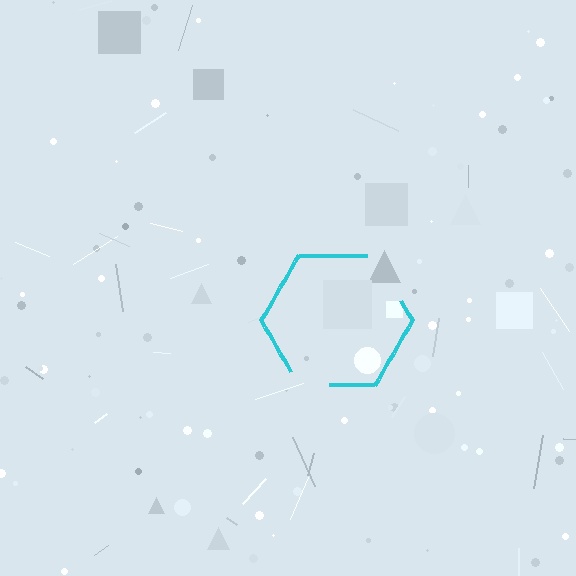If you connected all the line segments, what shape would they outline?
They would outline a hexagon.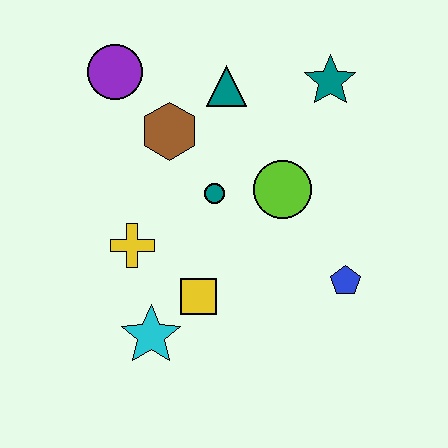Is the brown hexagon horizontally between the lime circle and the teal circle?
No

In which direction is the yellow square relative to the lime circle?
The yellow square is below the lime circle.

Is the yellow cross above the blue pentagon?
Yes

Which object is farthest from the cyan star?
The teal star is farthest from the cyan star.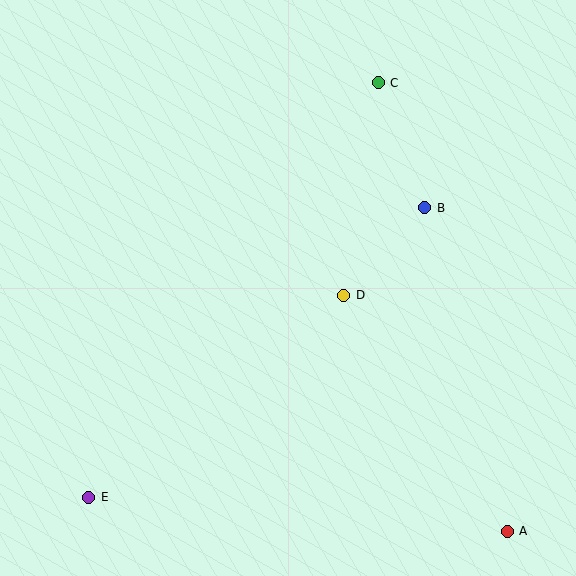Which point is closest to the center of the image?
Point D at (344, 295) is closest to the center.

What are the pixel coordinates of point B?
Point B is at (425, 208).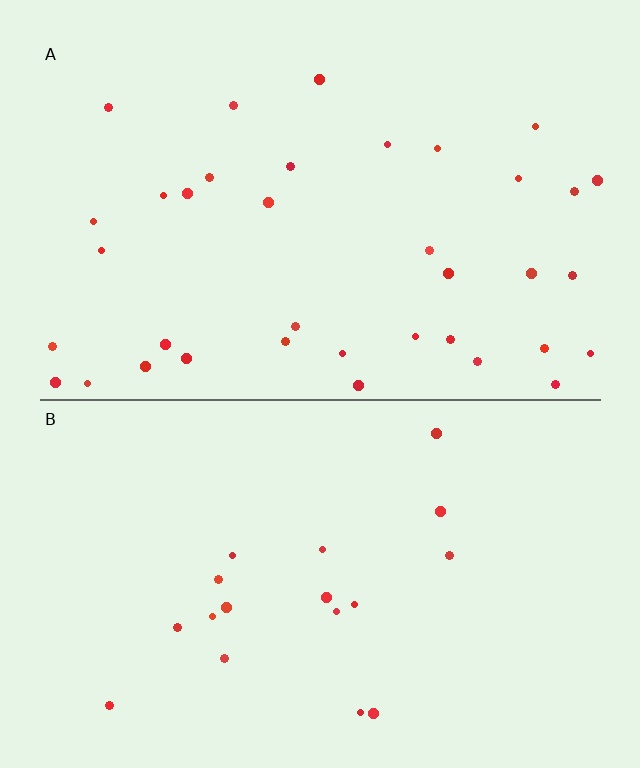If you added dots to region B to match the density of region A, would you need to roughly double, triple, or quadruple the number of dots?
Approximately double.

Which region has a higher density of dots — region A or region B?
A (the top).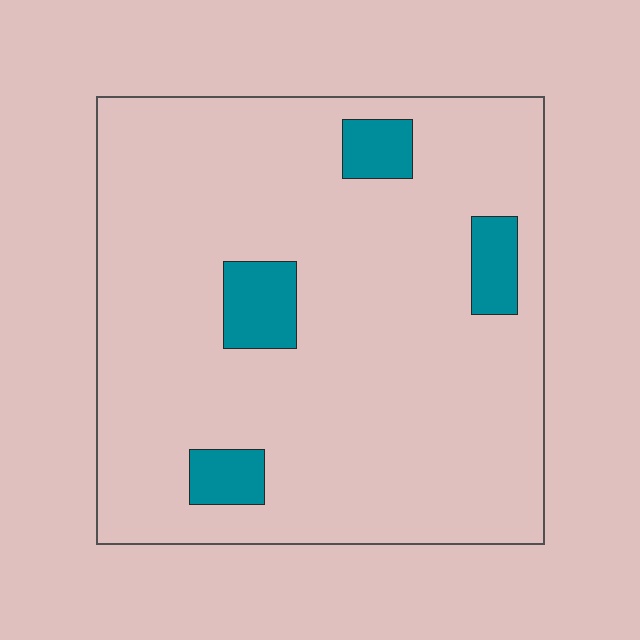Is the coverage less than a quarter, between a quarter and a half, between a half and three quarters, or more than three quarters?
Less than a quarter.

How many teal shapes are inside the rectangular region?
4.